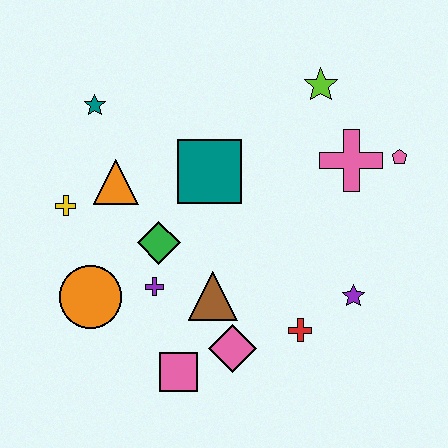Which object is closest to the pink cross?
The pink pentagon is closest to the pink cross.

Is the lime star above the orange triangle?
Yes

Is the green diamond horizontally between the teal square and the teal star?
Yes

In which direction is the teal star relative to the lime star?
The teal star is to the left of the lime star.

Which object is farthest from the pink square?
The lime star is farthest from the pink square.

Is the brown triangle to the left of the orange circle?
No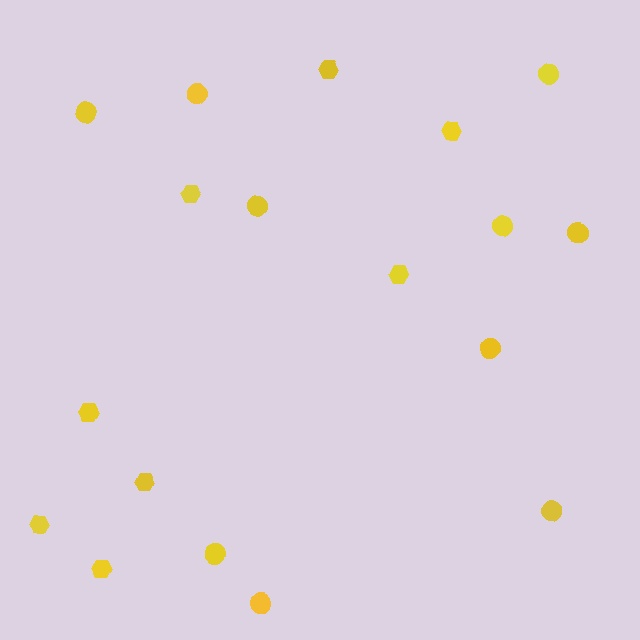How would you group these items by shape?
There are 2 groups: one group of hexagons (8) and one group of circles (10).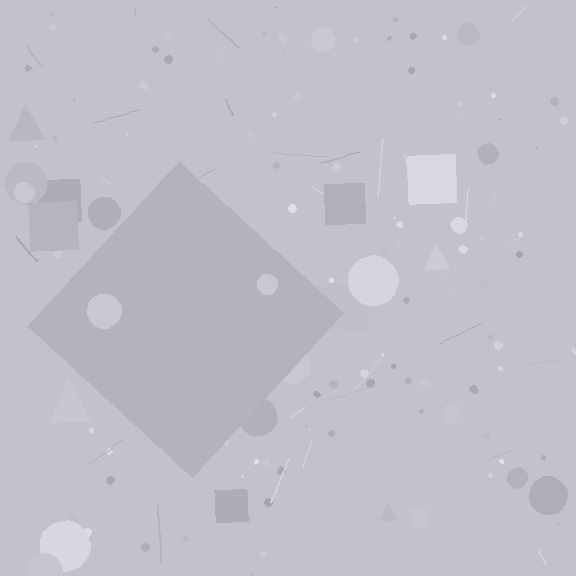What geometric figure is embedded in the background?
A diamond is embedded in the background.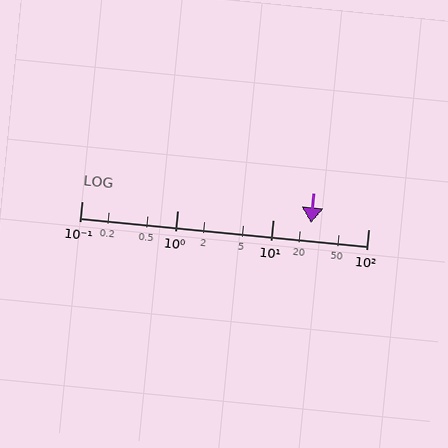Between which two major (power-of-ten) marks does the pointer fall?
The pointer is between 10 and 100.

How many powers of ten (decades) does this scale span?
The scale spans 3 decades, from 0.1 to 100.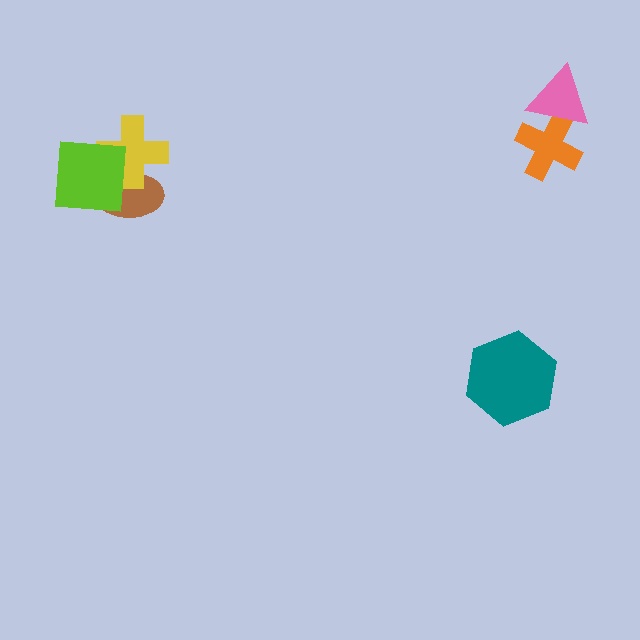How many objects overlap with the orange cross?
1 object overlaps with the orange cross.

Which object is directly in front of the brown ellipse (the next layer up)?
The yellow cross is directly in front of the brown ellipse.